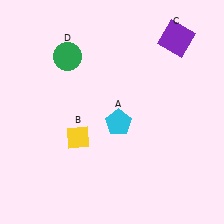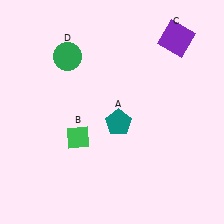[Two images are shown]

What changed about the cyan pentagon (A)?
In Image 1, A is cyan. In Image 2, it changed to teal.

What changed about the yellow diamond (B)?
In Image 1, B is yellow. In Image 2, it changed to green.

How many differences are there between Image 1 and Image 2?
There are 2 differences between the two images.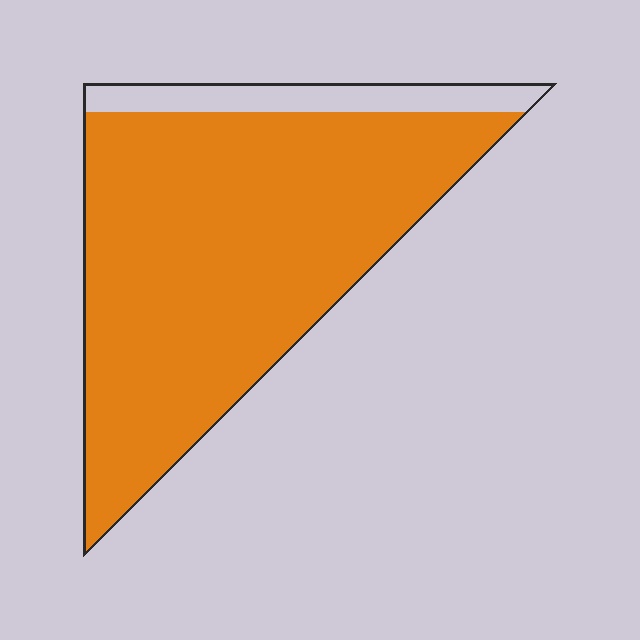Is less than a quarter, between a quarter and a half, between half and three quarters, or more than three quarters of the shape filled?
More than three quarters.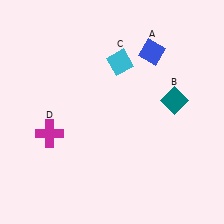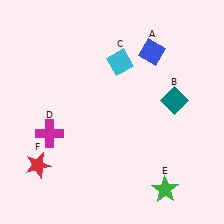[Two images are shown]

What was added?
A green star (E), a red star (F) were added in Image 2.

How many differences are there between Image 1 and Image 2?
There are 2 differences between the two images.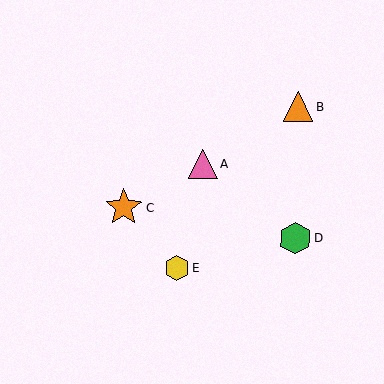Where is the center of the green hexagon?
The center of the green hexagon is at (295, 238).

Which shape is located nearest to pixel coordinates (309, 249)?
The green hexagon (labeled D) at (295, 238) is nearest to that location.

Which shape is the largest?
The orange star (labeled C) is the largest.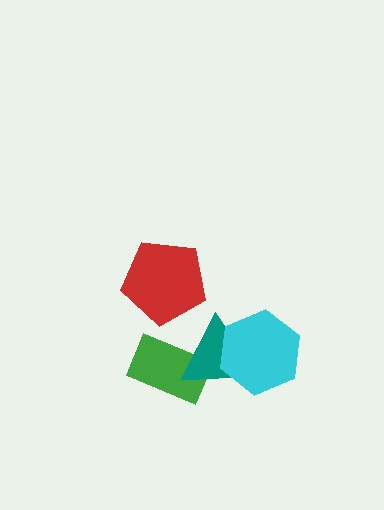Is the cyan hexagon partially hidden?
No, no other shape covers it.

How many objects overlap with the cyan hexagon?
1 object overlaps with the cyan hexagon.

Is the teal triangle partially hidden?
Yes, it is partially covered by another shape.